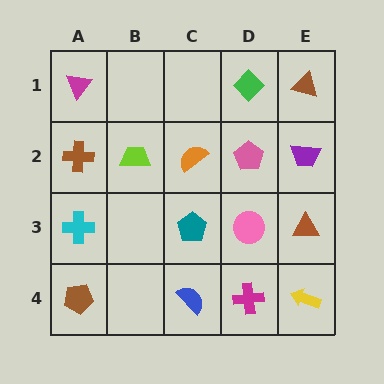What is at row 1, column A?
A magenta triangle.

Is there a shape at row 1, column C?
No, that cell is empty.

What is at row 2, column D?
A pink pentagon.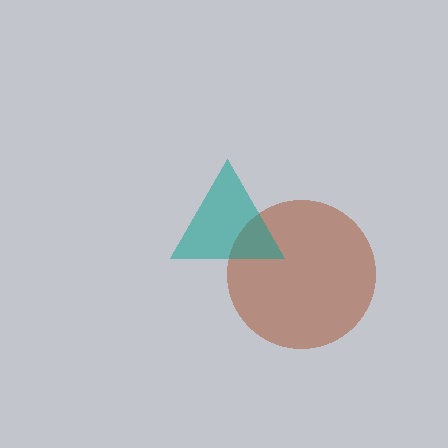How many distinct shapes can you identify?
There are 2 distinct shapes: a brown circle, a teal triangle.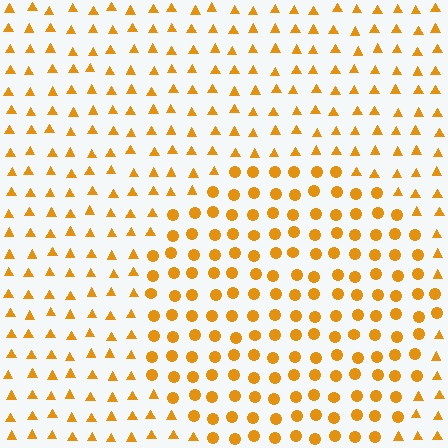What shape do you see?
I see a circle.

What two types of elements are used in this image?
The image uses circles inside the circle region and triangles outside it.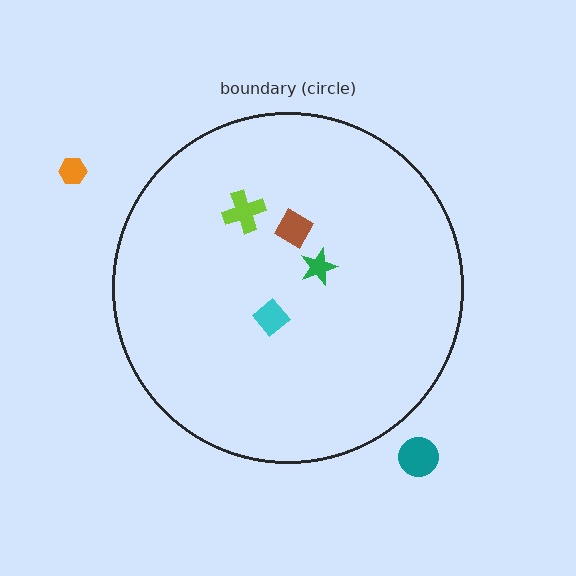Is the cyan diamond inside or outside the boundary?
Inside.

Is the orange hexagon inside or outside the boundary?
Outside.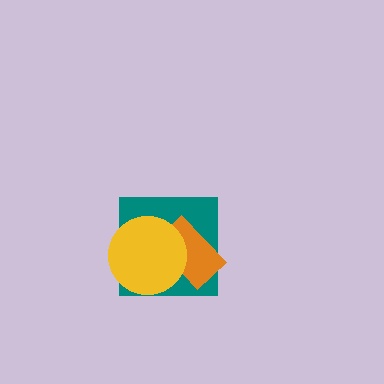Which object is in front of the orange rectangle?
The yellow circle is in front of the orange rectangle.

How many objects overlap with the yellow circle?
2 objects overlap with the yellow circle.